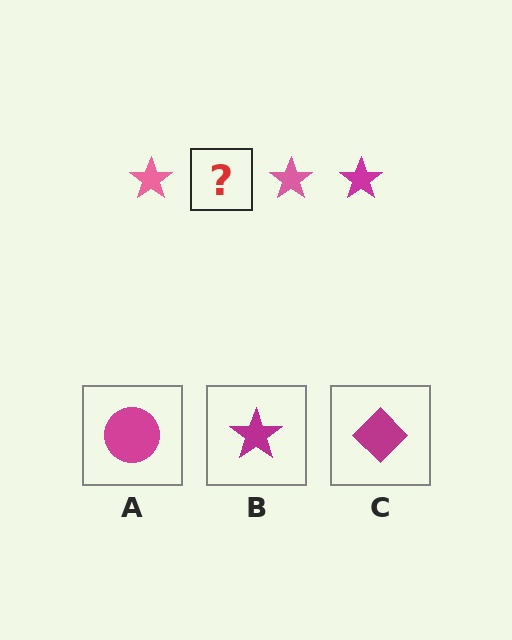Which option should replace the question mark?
Option B.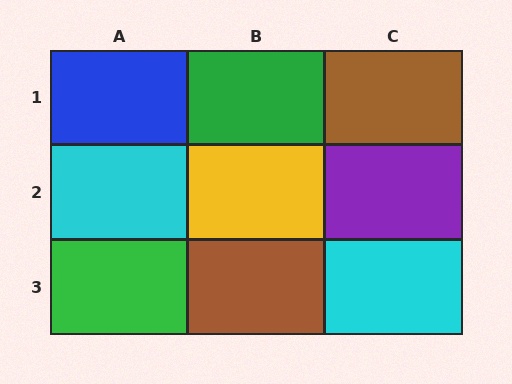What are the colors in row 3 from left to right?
Green, brown, cyan.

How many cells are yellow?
1 cell is yellow.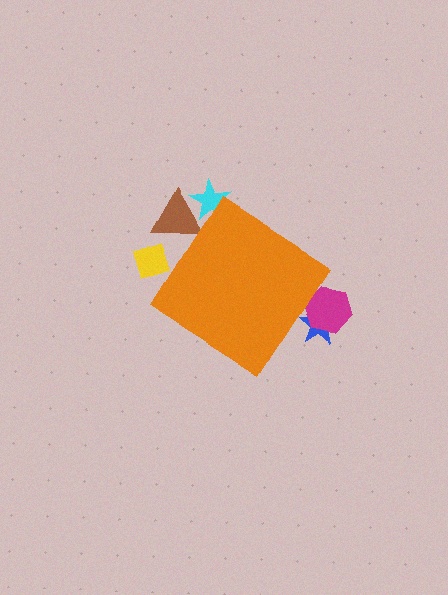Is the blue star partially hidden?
Yes, the blue star is partially hidden behind the orange diamond.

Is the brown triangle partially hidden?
Yes, the brown triangle is partially hidden behind the orange diamond.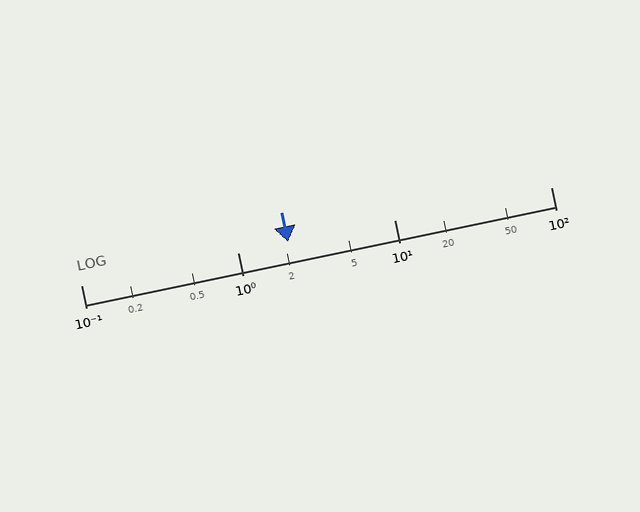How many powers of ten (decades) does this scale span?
The scale spans 3 decades, from 0.1 to 100.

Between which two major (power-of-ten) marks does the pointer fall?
The pointer is between 1 and 10.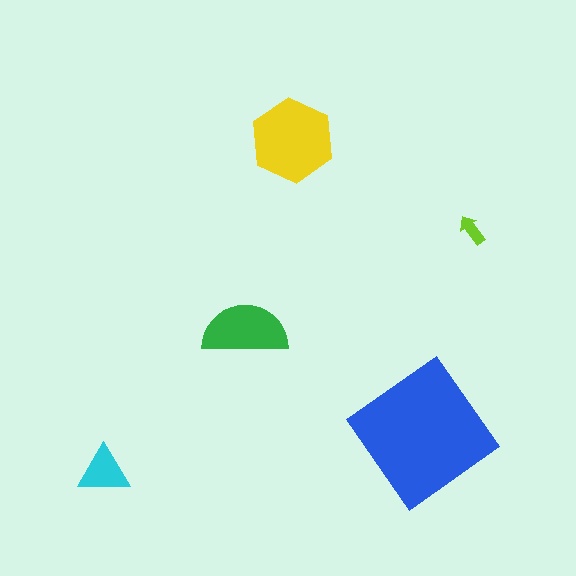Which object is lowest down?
The cyan triangle is bottommost.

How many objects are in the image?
There are 5 objects in the image.